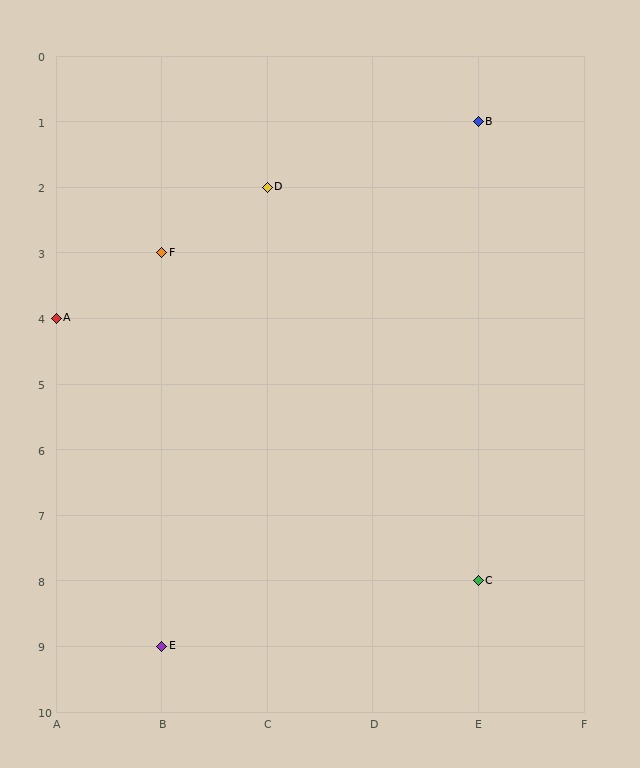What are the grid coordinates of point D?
Point D is at grid coordinates (C, 2).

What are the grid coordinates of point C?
Point C is at grid coordinates (E, 8).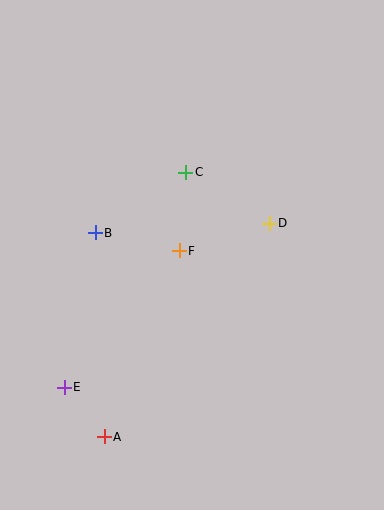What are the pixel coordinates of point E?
Point E is at (64, 387).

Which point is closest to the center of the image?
Point F at (179, 251) is closest to the center.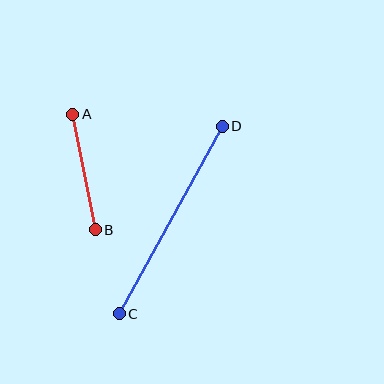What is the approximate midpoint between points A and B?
The midpoint is at approximately (84, 172) pixels.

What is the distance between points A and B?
The distance is approximately 117 pixels.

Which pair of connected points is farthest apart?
Points C and D are farthest apart.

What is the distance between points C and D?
The distance is approximately 214 pixels.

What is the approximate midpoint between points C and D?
The midpoint is at approximately (171, 220) pixels.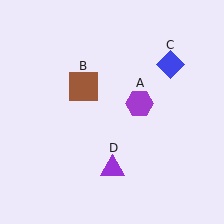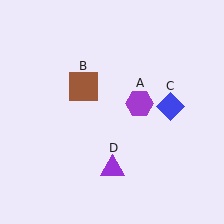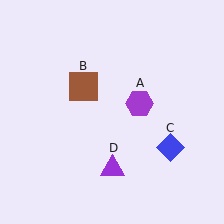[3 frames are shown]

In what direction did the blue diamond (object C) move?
The blue diamond (object C) moved down.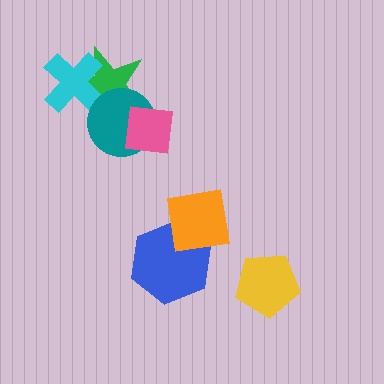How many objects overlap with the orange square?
1 object overlaps with the orange square.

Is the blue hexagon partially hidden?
Yes, it is partially covered by another shape.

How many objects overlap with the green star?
3 objects overlap with the green star.